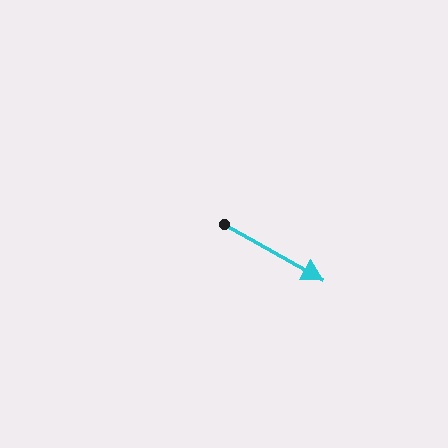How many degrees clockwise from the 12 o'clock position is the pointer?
Approximately 119 degrees.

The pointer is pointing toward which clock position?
Roughly 4 o'clock.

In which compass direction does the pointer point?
Southeast.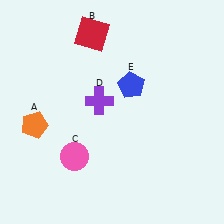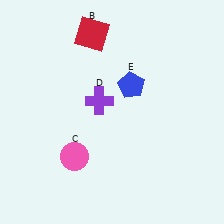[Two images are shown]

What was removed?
The orange pentagon (A) was removed in Image 2.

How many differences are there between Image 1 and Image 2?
There is 1 difference between the two images.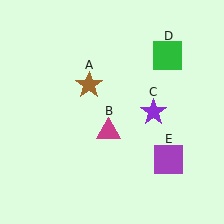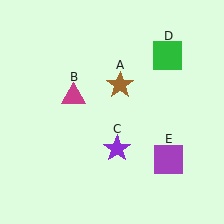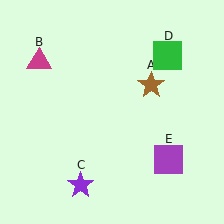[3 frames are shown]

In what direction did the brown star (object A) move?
The brown star (object A) moved right.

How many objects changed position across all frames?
3 objects changed position: brown star (object A), magenta triangle (object B), purple star (object C).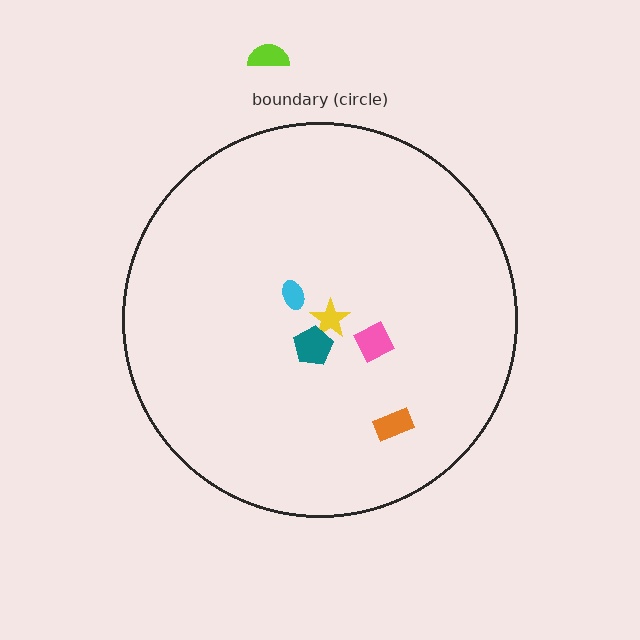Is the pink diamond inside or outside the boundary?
Inside.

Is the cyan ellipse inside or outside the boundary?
Inside.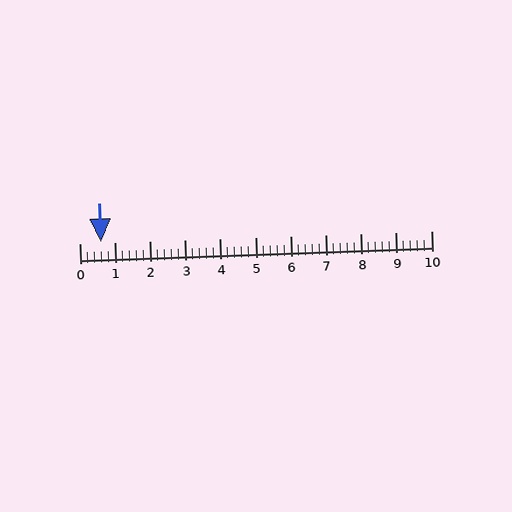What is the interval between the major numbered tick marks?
The major tick marks are spaced 1 units apart.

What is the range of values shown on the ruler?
The ruler shows values from 0 to 10.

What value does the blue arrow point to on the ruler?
The blue arrow points to approximately 0.6.